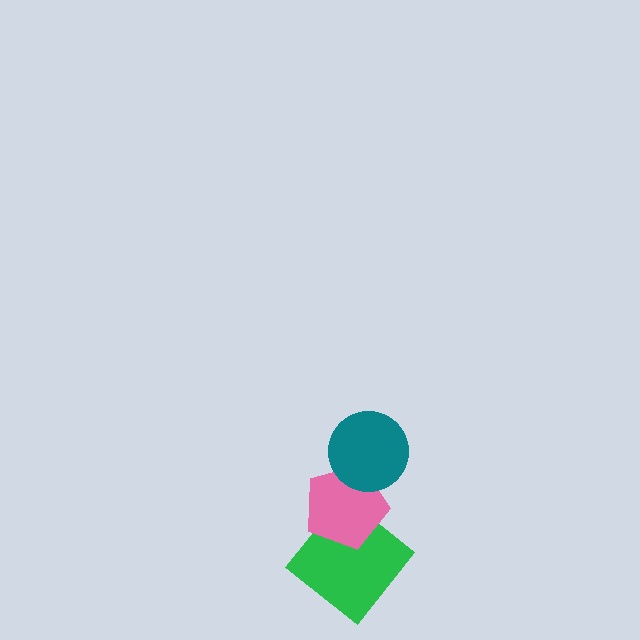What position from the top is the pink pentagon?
The pink pentagon is 2nd from the top.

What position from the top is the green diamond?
The green diamond is 3rd from the top.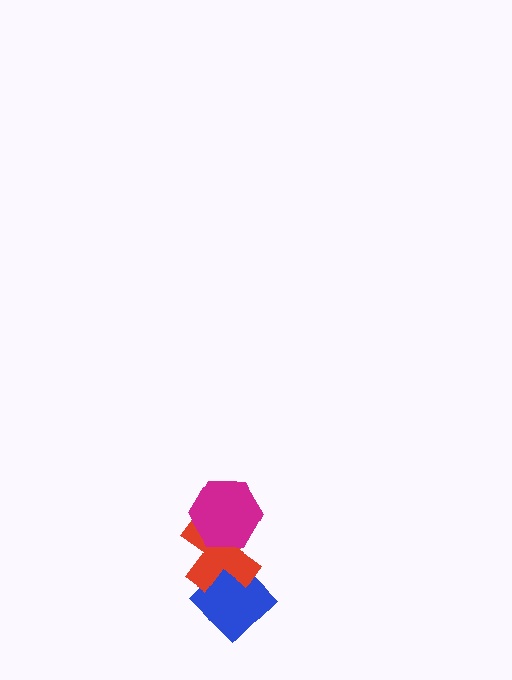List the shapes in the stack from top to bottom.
From top to bottom: the magenta hexagon, the red cross, the blue diamond.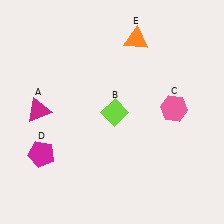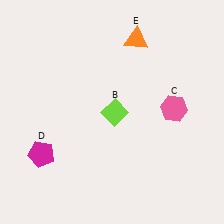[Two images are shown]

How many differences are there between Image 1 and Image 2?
There is 1 difference between the two images.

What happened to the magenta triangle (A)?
The magenta triangle (A) was removed in Image 2. It was in the top-left area of Image 1.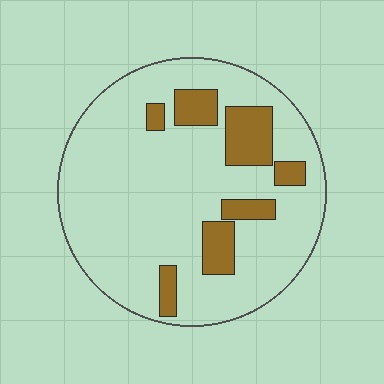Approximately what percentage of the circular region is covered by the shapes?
Approximately 15%.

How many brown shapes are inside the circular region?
7.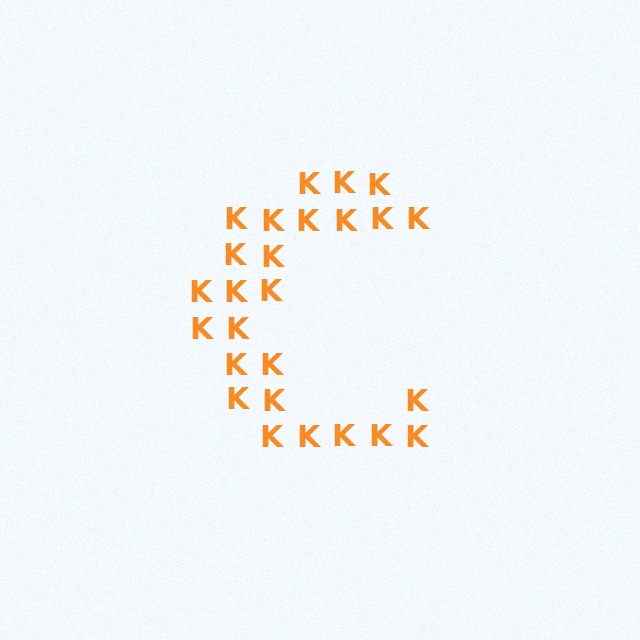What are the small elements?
The small elements are letter K's.